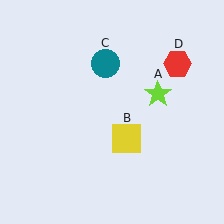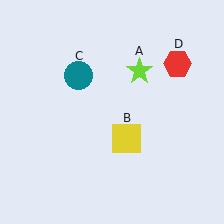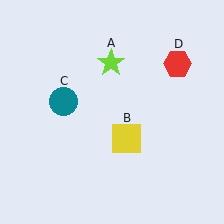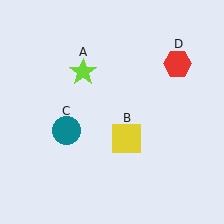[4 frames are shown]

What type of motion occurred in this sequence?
The lime star (object A), teal circle (object C) rotated counterclockwise around the center of the scene.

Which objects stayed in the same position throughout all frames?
Yellow square (object B) and red hexagon (object D) remained stationary.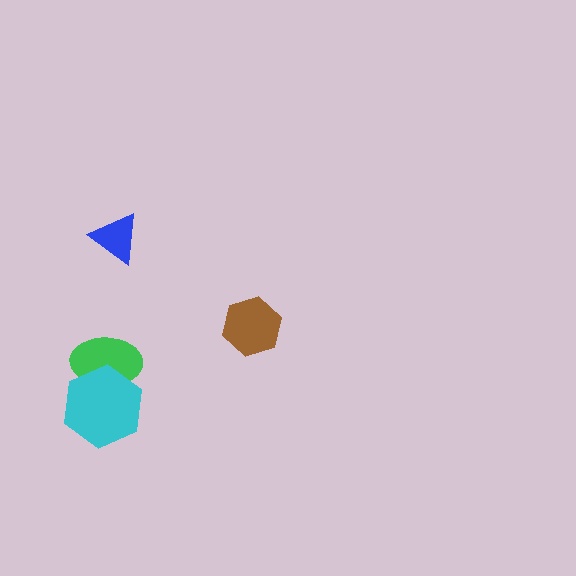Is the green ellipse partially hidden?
Yes, it is partially covered by another shape.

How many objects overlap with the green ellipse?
1 object overlaps with the green ellipse.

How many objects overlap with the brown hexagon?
0 objects overlap with the brown hexagon.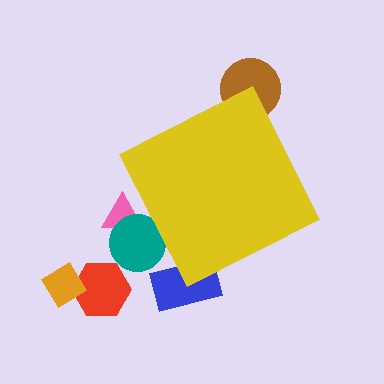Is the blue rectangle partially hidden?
Yes, the blue rectangle is partially hidden behind the yellow diamond.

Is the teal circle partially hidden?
Yes, the teal circle is partially hidden behind the yellow diamond.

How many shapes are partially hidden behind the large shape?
4 shapes are partially hidden.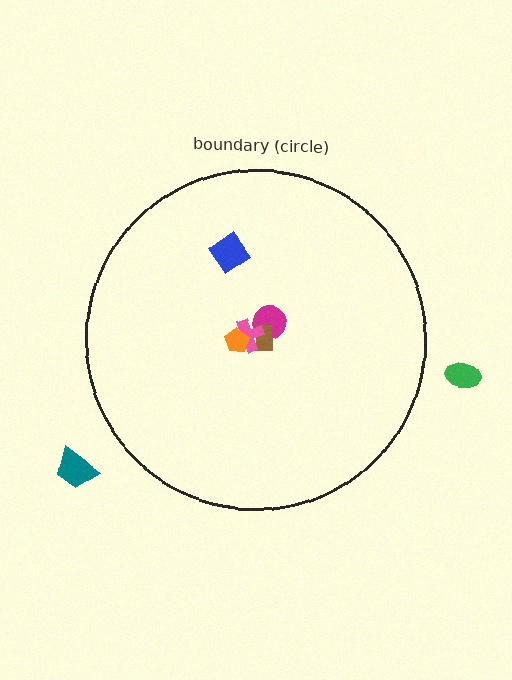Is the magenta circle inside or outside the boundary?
Inside.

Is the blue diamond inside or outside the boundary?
Inside.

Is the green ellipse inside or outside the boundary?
Outside.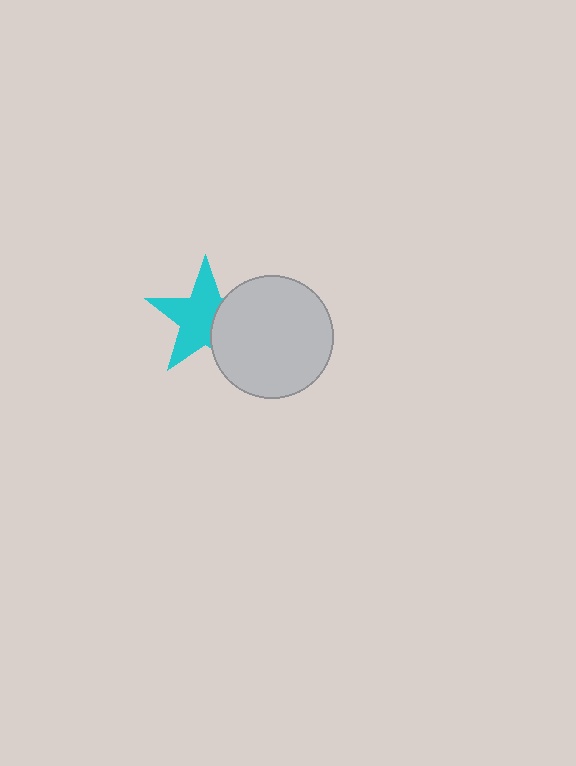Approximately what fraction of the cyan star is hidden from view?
Roughly 35% of the cyan star is hidden behind the light gray circle.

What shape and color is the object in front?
The object in front is a light gray circle.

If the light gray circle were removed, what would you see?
You would see the complete cyan star.